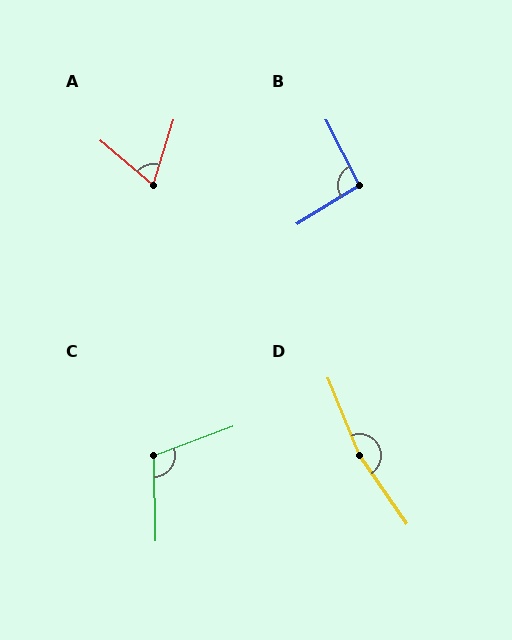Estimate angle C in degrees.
Approximately 109 degrees.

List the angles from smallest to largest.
A (67°), B (94°), C (109°), D (167°).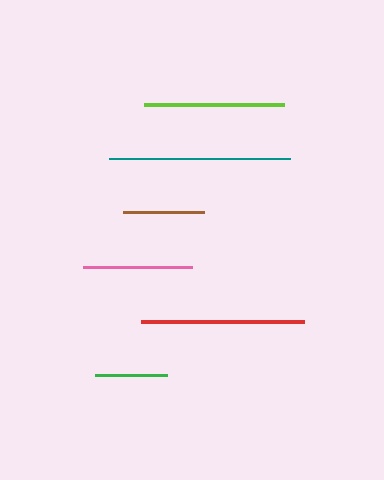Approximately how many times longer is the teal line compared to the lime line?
The teal line is approximately 1.3 times the length of the lime line.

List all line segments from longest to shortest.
From longest to shortest: teal, red, lime, pink, brown, green.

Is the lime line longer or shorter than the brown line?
The lime line is longer than the brown line.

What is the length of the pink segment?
The pink segment is approximately 109 pixels long.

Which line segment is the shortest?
The green line is the shortest at approximately 73 pixels.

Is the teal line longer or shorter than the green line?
The teal line is longer than the green line.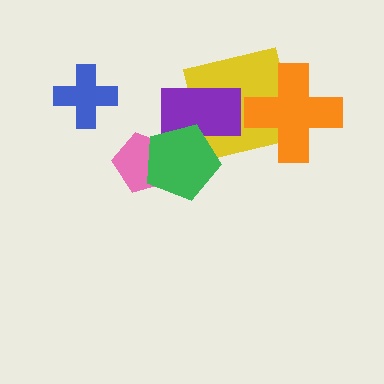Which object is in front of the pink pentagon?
The green pentagon is in front of the pink pentagon.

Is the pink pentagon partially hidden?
Yes, it is partially covered by another shape.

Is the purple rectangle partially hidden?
Yes, it is partially covered by another shape.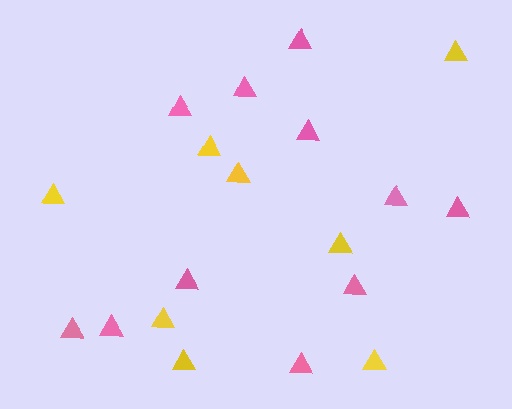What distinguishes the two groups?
There are 2 groups: one group of pink triangles (11) and one group of yellow triangles (8).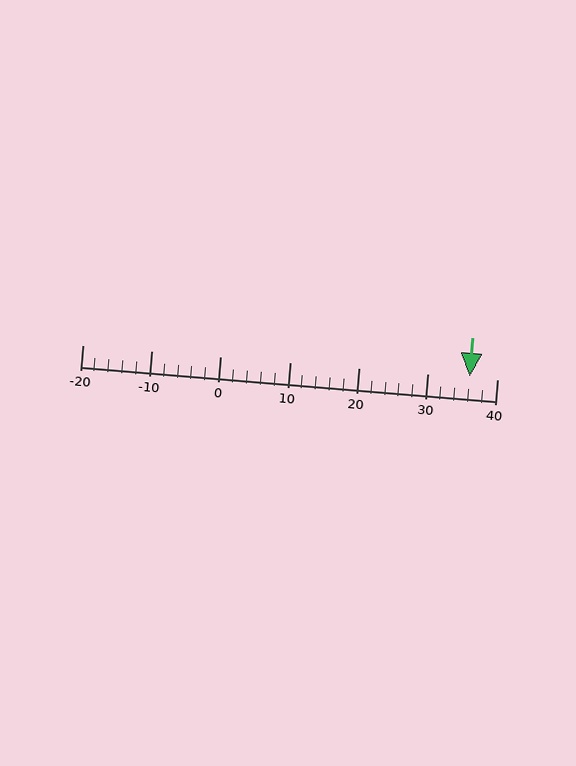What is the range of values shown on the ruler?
The ruler shows values from -20 to 40.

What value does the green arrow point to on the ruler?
The green arrow points to approximately 36.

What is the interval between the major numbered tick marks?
The major tick marks are spaced 10 units apart.